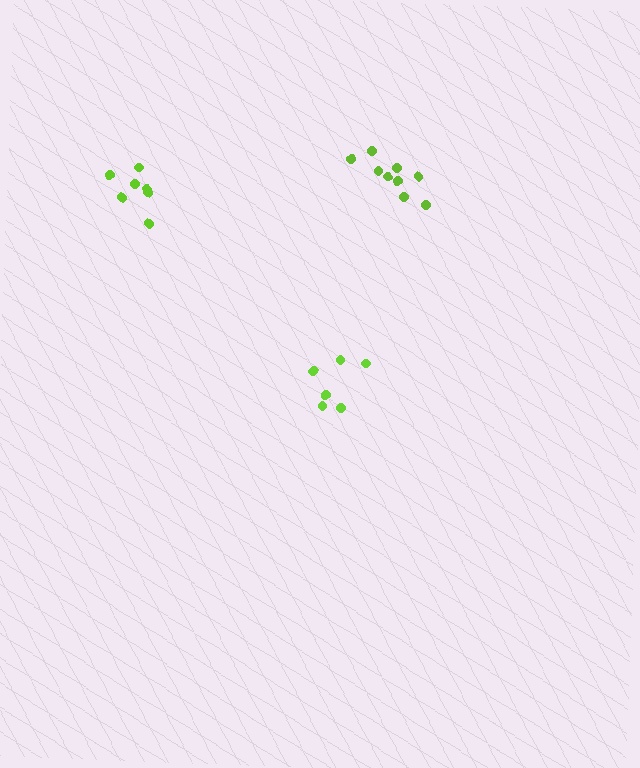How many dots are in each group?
Group 1: 6 dots, Group 2: 9 dots, Group 3: 7 dots (22 total).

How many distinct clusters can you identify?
There are 3 distinct clusters.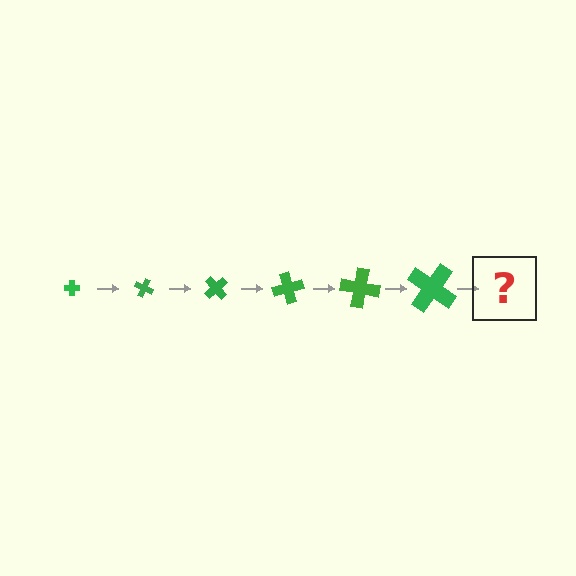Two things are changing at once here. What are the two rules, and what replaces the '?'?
The two rules are that the cross grows larger each step and it rotates 25 degrees each step. The '?' should be a cross, larger than the previous one and rotated 150 degrees from the start.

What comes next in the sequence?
The next element should be a cross, larger than the previous one and rotated 150 degrees from the start.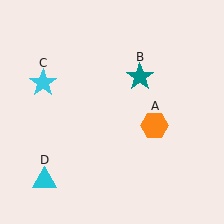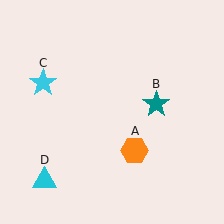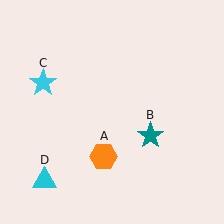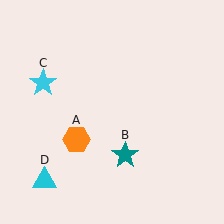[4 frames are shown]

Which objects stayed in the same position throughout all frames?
Cyan star (object C) and cyan triangle (object D) remained stationary.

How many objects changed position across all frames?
2 objects changed position: orange hexagon (object A), teal star (object B).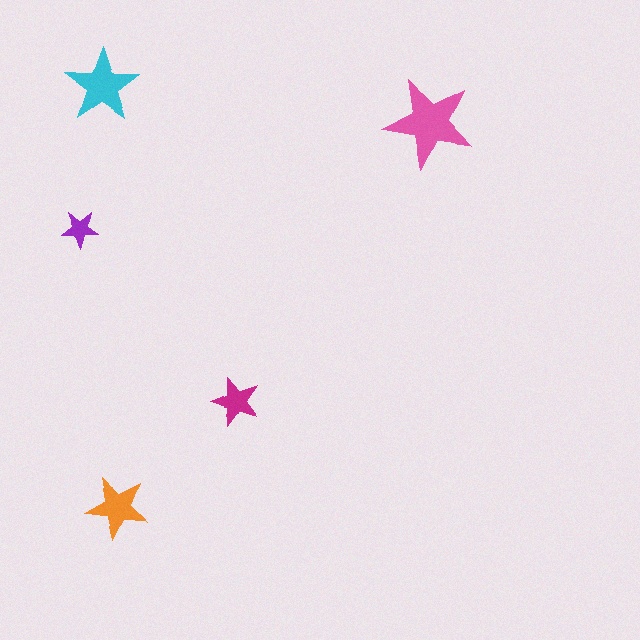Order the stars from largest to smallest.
the pink one, the cyan one, the orange one, the magenta one, the purple one.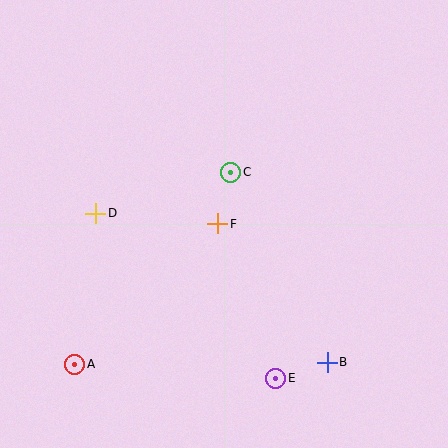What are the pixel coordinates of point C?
Point C is at (231, 172).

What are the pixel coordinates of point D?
Point D is at (96, 213).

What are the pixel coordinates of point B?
Point B is at (327, 362).